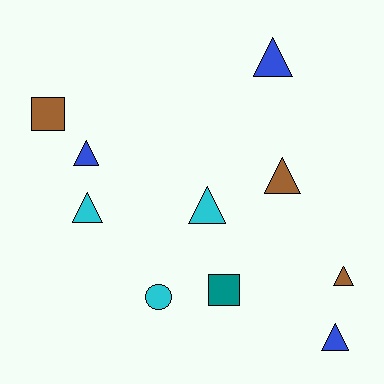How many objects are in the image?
There are 10 objects.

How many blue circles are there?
There are no blue circles.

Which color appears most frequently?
Blue, with 3 objects.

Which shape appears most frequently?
Triangle, with 7 objects.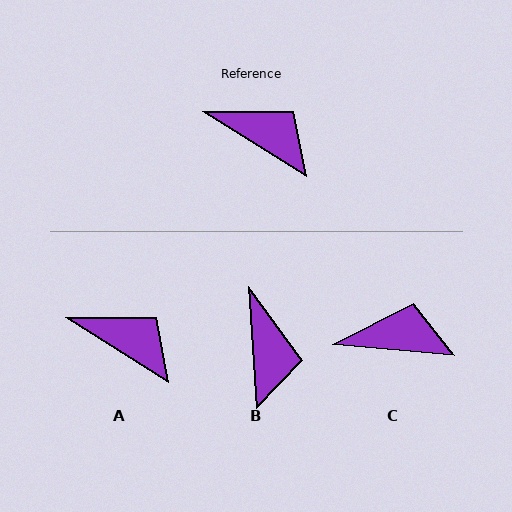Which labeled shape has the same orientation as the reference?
A.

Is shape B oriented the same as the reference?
No, it is off by about 54 degrees.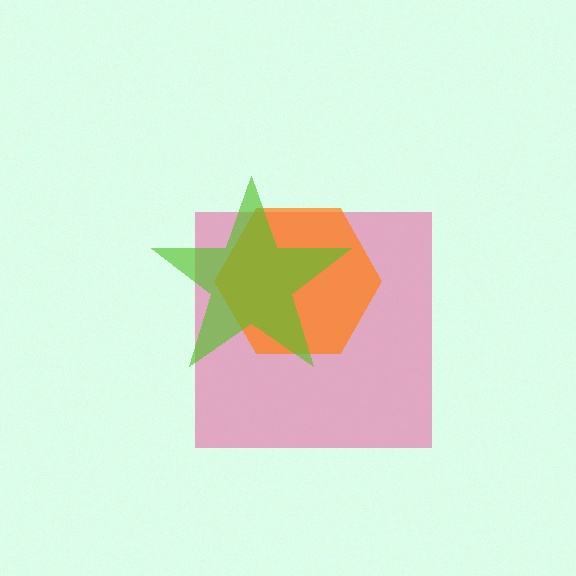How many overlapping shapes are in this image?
There are 3 overlapping shapes in the image.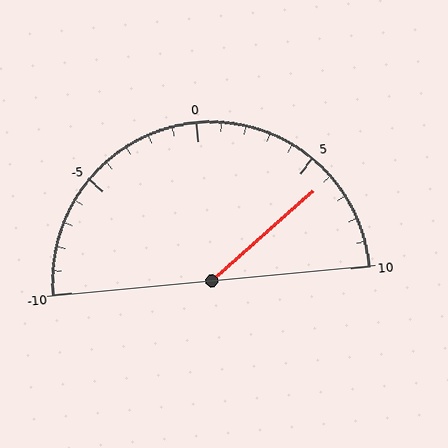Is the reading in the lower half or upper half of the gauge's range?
The reading is in the upper half of the range (-10 to 10).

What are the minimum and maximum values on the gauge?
The gauge ranges from -10 to 10.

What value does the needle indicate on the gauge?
The needle indicates approximately 6.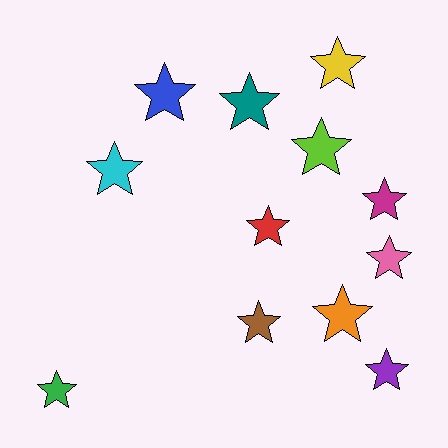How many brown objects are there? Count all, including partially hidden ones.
There is 1 brown object.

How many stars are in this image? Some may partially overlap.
There are 12 stars.